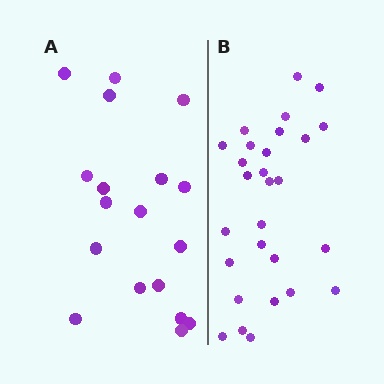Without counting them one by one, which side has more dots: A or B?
Region B (the right region) has more dots.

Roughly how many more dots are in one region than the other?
Region B has roughly 10 or so more dots than region A.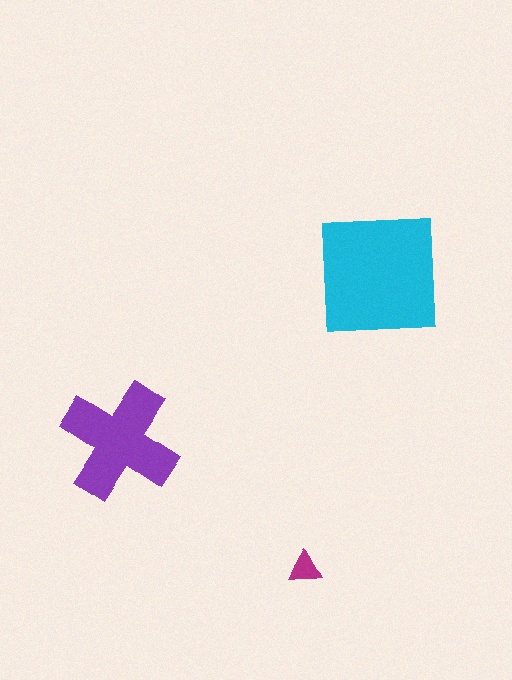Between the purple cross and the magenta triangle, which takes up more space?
The purple cross.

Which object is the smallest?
The magenta triangle.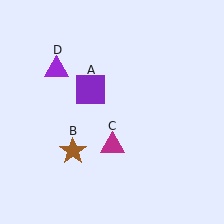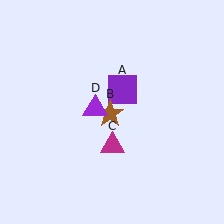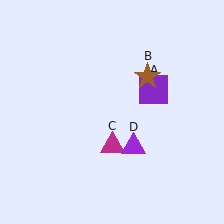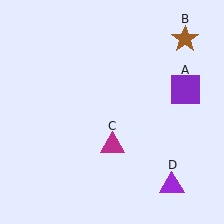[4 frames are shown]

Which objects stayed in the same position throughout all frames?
Magenta triangle (object C) remained stationary.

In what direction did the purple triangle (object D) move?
The purple triangle (object D) moved down and to the right.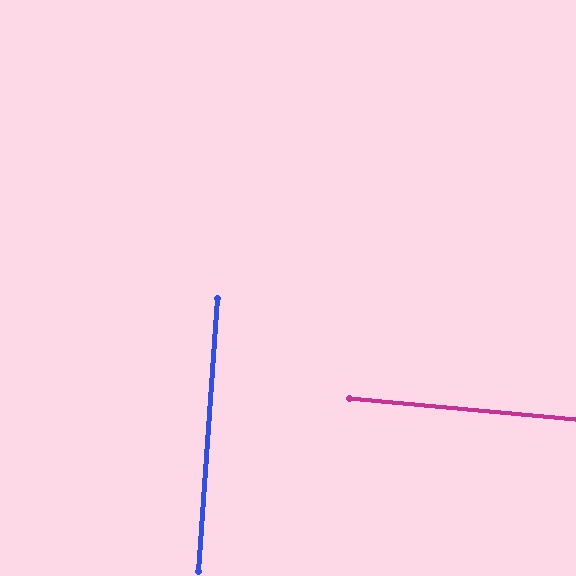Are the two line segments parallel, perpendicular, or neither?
Perpendicular — they meet at approximately 89°.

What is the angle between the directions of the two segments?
Approximately 89 degrees.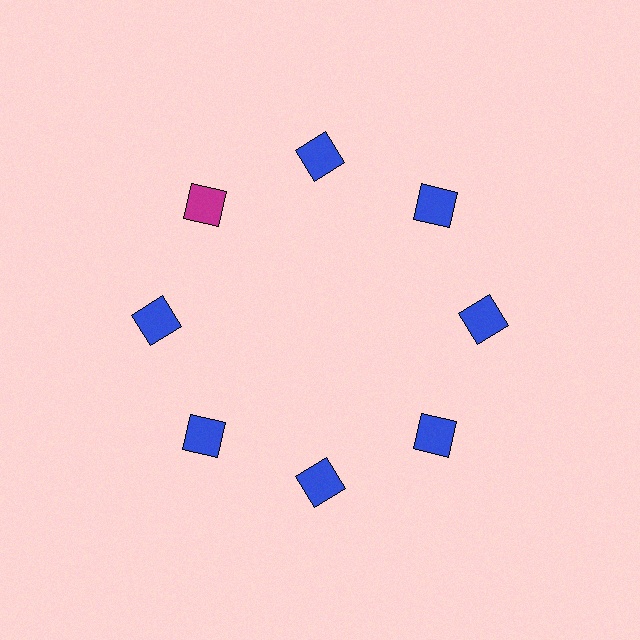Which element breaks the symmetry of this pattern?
The magenta square at roughly the 10 o'clock position breaks the symmetry. All other shapes are blue squares.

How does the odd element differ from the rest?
It has a different color: magenta instead of blue.